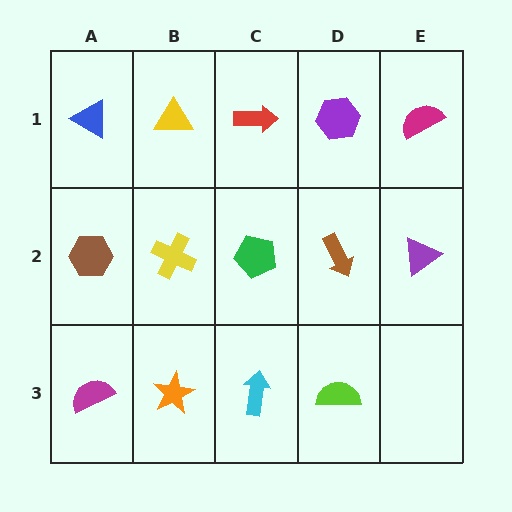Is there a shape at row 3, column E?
No, that cell is empty.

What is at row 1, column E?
A magenta semicircle.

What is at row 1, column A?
A blue triangle.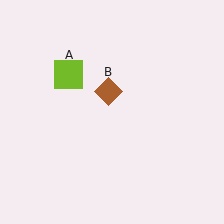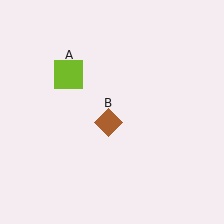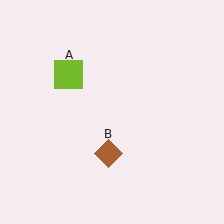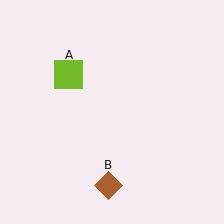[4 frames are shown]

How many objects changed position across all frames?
1 object changed position: brown diamond (object B).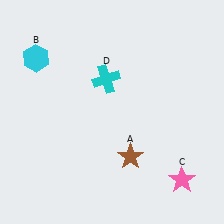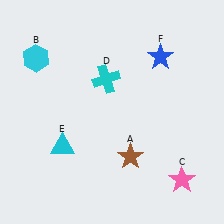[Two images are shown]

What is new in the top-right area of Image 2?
A blue star (F) was added in the top-right area of Image 2.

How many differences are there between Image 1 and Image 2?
There are 2 differences between the two images.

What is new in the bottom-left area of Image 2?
A cyan triangle (E) was added in the bottom-left area of Image 2.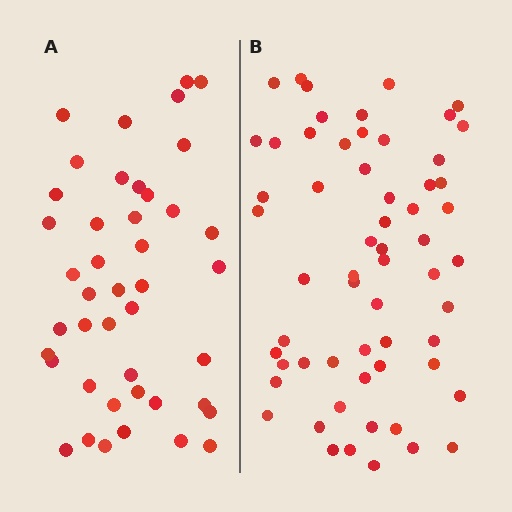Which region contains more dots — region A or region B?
Region B (the right region) has more dots.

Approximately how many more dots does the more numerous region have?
Region B has approximately 15 more dots than region A.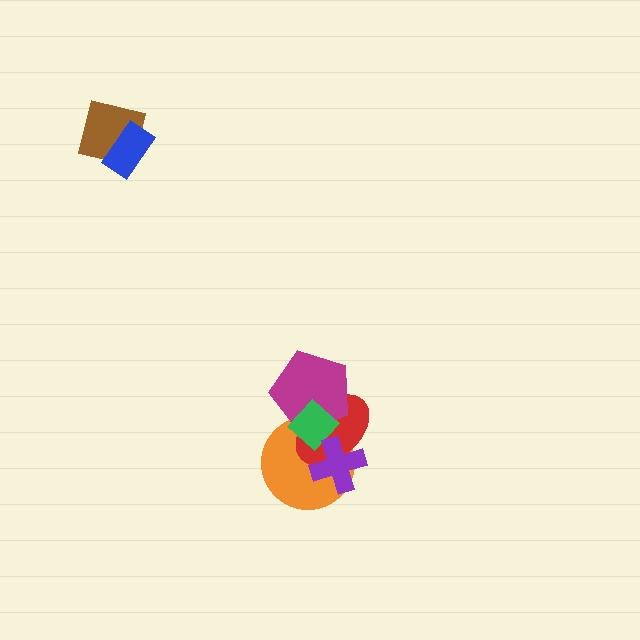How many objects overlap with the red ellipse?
4 objects overlap with the red ellipse.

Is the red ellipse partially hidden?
Yes, it is partially covered by another shape.